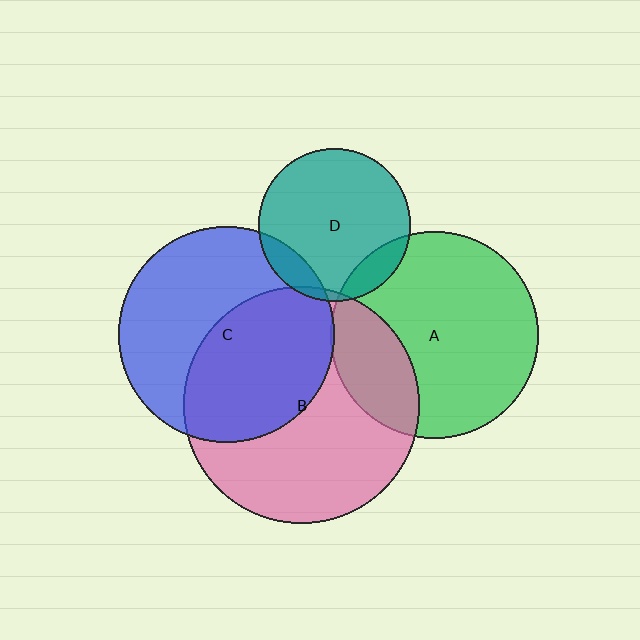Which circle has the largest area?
Circle B (pink).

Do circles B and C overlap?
Yes.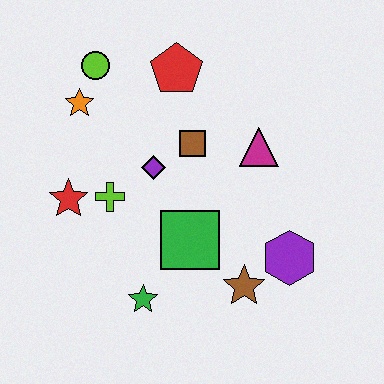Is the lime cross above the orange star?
No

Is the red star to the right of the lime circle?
No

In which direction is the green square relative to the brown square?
The green square is below the brown square.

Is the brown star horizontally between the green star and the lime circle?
No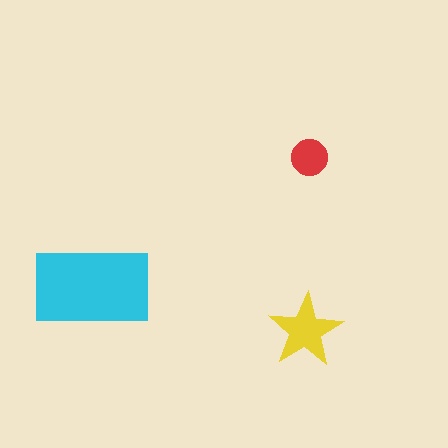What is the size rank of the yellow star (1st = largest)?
2nd.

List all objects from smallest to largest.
The red circle, the yellow star, the cyan rectangle.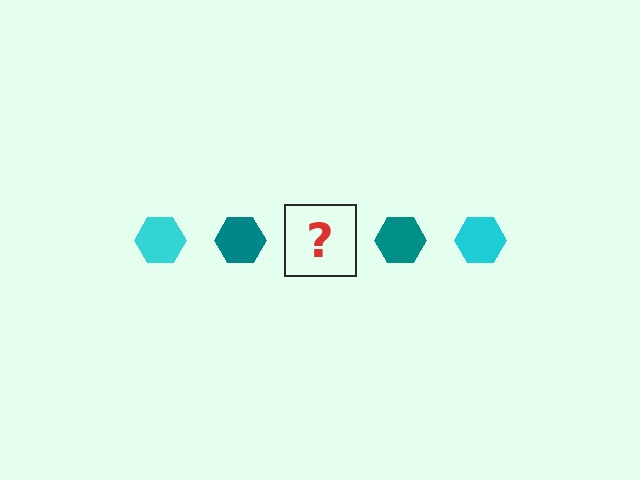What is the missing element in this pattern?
The missing element is a cyan hexagon.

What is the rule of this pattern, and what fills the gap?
The rule is that the pattern cycles through cyan, teal hexagons. The gap should be filled with a cyan hexagon.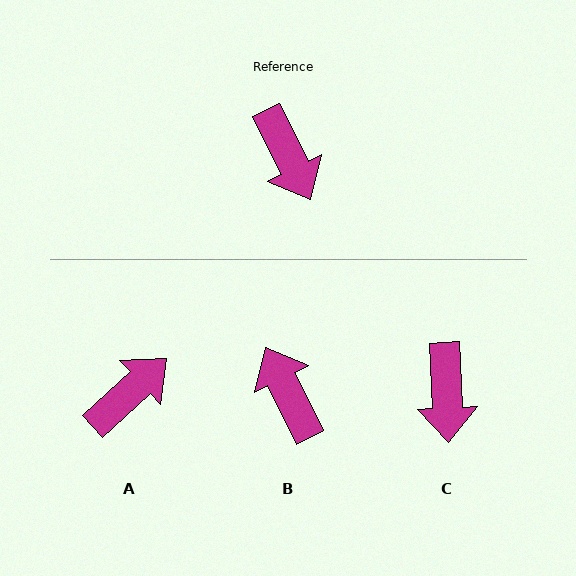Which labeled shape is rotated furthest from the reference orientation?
B, about 180 degrees away.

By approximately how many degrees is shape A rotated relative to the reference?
Approximately 107 degrees counter-clockwise.